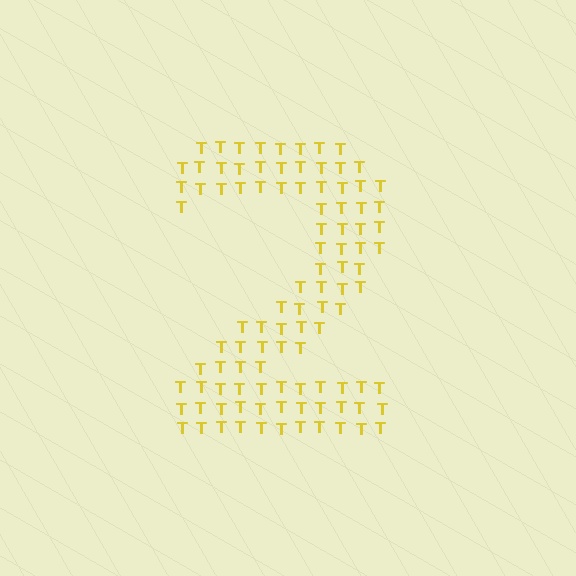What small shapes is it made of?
It is made of small letter T's.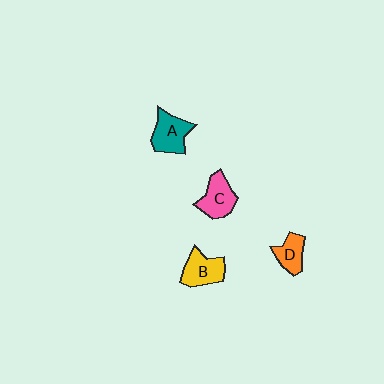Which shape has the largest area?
Shape A (teal).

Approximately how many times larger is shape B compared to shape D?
Approximately 1.3 times.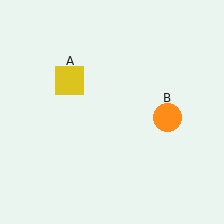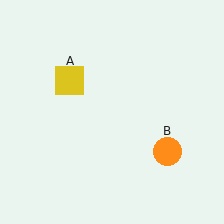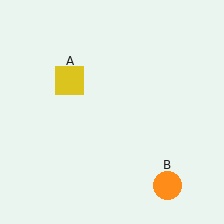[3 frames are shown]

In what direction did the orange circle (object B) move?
The orange circle (object B) moved down.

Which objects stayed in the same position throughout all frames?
Yellow square (object A) remained stationary.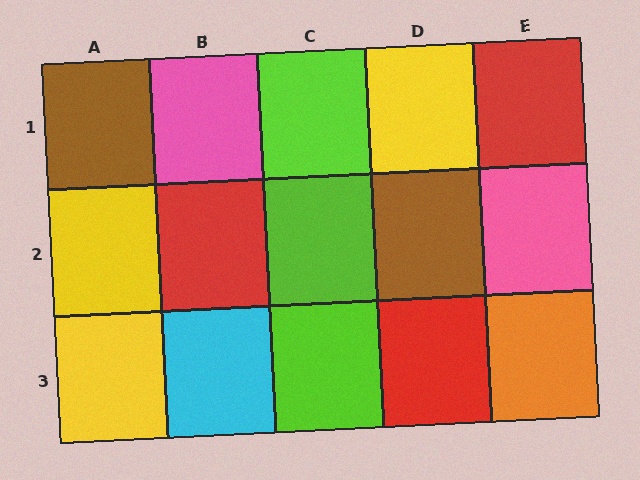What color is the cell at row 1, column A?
Brown.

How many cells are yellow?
3 cells are yellow.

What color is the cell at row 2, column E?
Pink.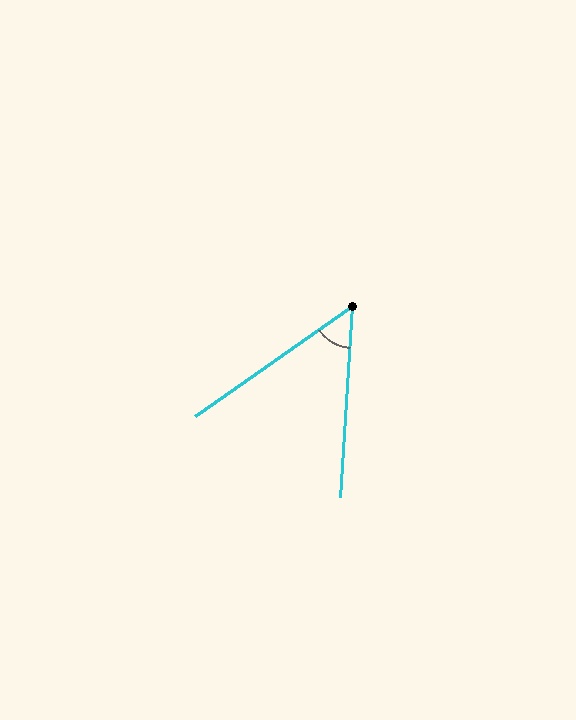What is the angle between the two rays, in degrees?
Approximately 51 degrees.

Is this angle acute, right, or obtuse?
It is acute.